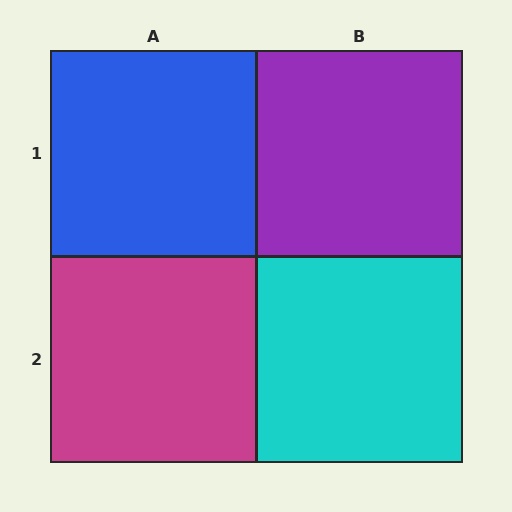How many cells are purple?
1 cell is purple.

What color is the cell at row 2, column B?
Cyan.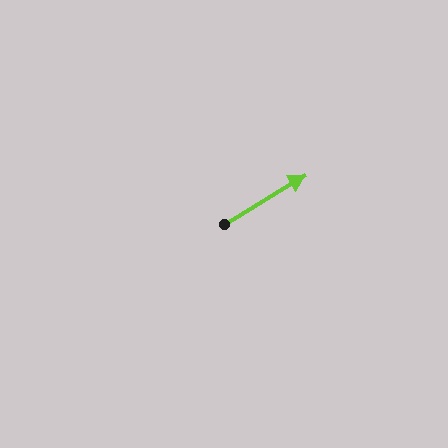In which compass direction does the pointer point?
Northeast.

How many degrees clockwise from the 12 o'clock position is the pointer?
Approximately 59 degrees.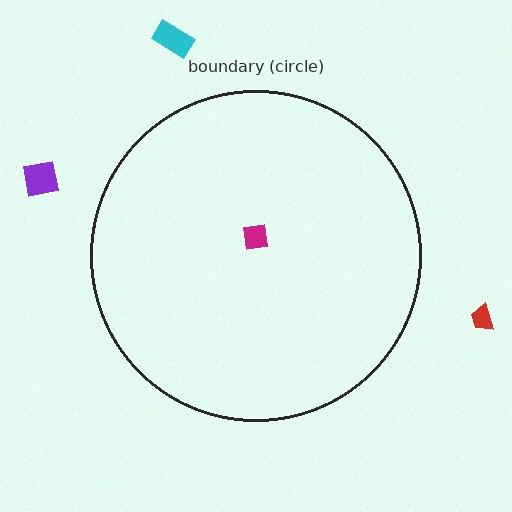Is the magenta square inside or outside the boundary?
Inside.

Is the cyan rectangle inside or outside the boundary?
Outside.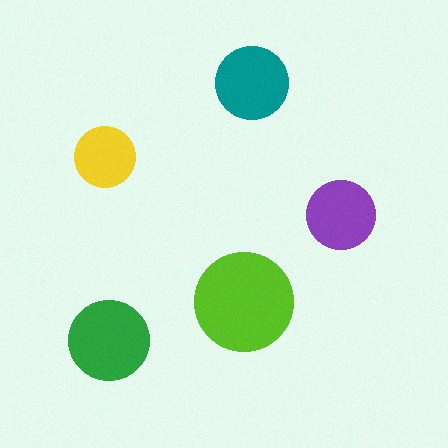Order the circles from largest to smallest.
the lime one, the green one, the teal one, the purple one, the yellow one.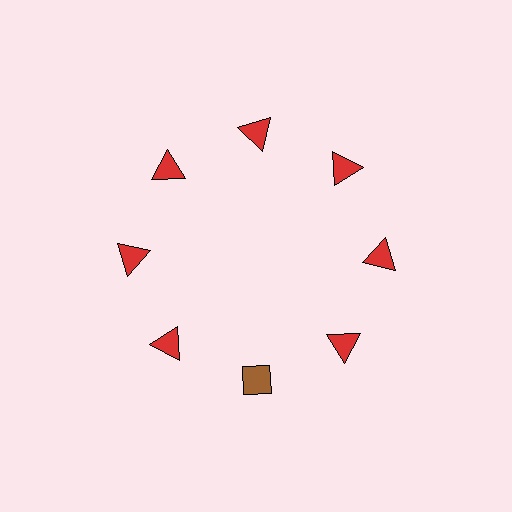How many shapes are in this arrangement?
There are 8 shapes arranged in a ring pattern.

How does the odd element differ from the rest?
It differs in both color (brown instead of red) and shape (diamond instead of triangle).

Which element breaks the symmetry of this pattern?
The brown diamond at roughly the 6 o'clock position breaks the symmetry. All other shapes are red triangles.